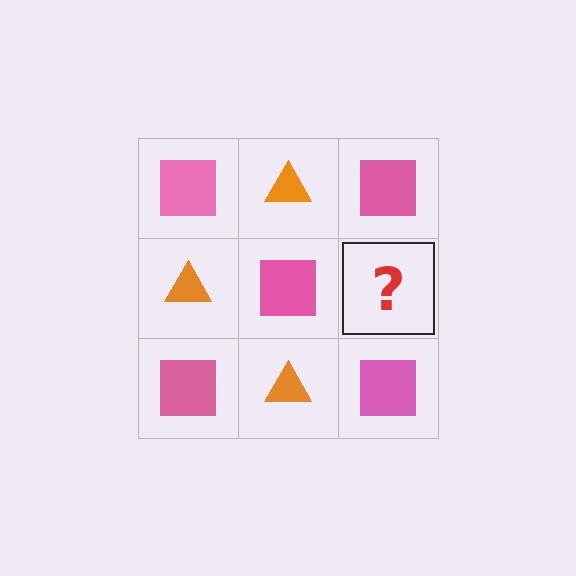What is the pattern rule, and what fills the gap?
The rule is that it alternates pink square and orange triangle in a checkerboard pattern. The gap should be filled with an orange triangle.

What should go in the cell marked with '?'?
The missing cell should contain an orange triangle.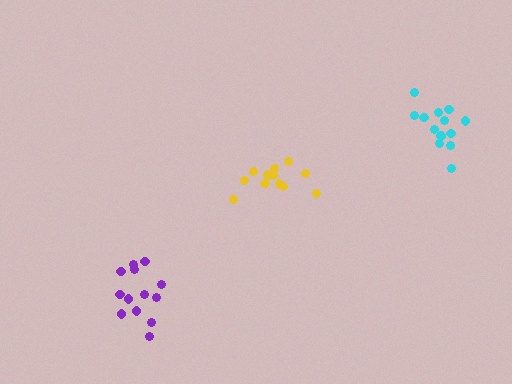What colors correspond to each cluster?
The clusters are colored: yellow, cyan, purple.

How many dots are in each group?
Group 1: 12 dots, Group 2: 13 dots, Group 3: 13 dots (38 total).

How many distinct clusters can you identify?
There are 3 distinct clusters.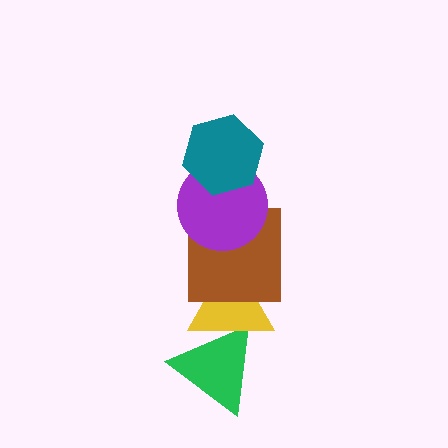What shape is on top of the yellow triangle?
The brown square is on top of the yellow triangle.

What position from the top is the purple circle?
The purple circle is 2nd from the top.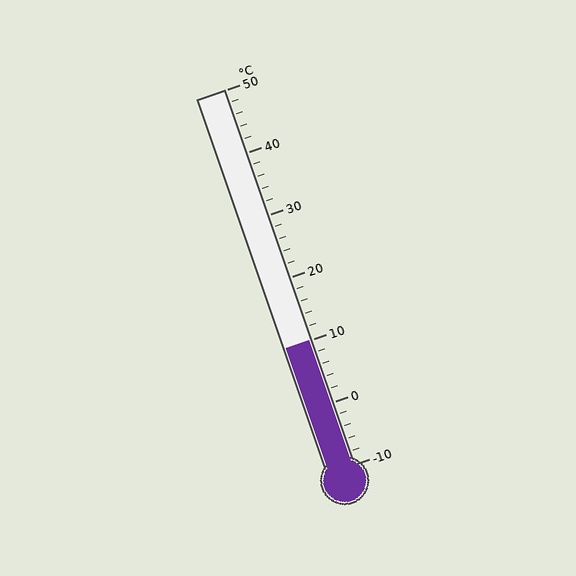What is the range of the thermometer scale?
The thermometer scale ranges from -10°C to 50°C.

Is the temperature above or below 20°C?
The temperature is below 20°C.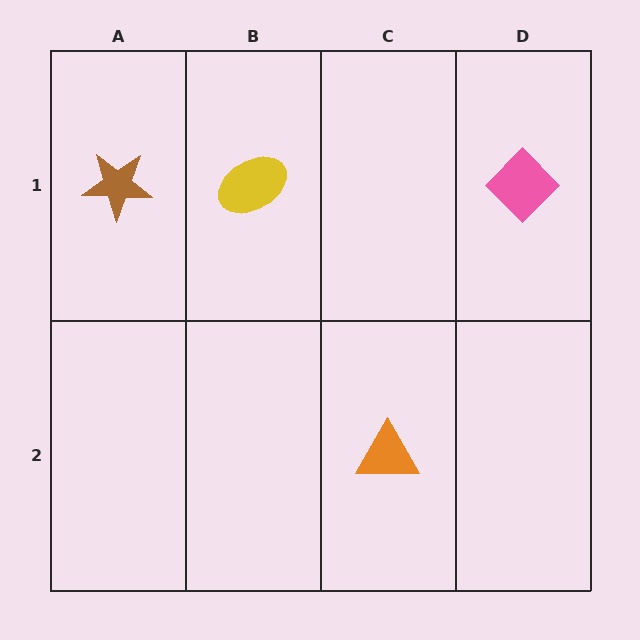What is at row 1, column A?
A brown star.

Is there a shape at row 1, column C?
No, that cell is empty.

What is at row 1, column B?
A yellow ellipse.